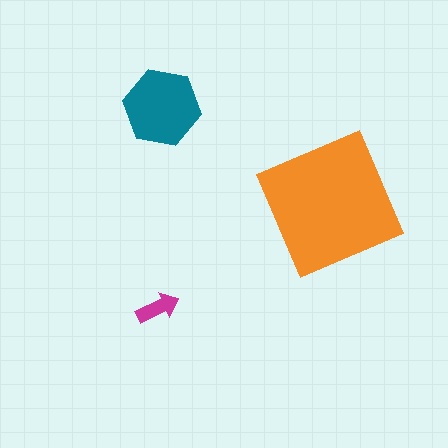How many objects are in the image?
There are 3 objects in the image.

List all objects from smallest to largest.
The magenta arrow, the teal hexagon, the orange square.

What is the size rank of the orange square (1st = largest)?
1st.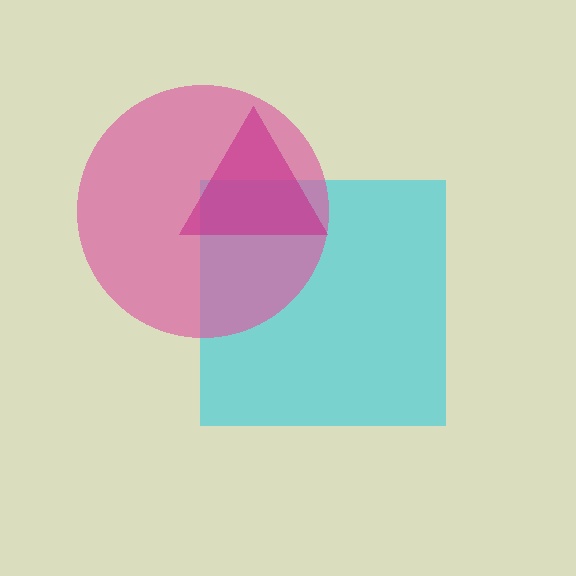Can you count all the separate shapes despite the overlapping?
Yes, there are 3 separate shapes.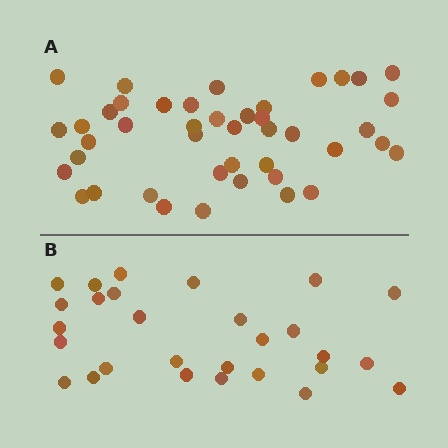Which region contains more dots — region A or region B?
Region A (the top region) has more dots.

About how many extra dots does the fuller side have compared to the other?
Region A has approximately 15 more dots than region B.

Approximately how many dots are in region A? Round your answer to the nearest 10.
About 40 dots. (The exact count is 43, which rounds to 40.)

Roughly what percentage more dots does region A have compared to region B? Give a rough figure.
About 55% more.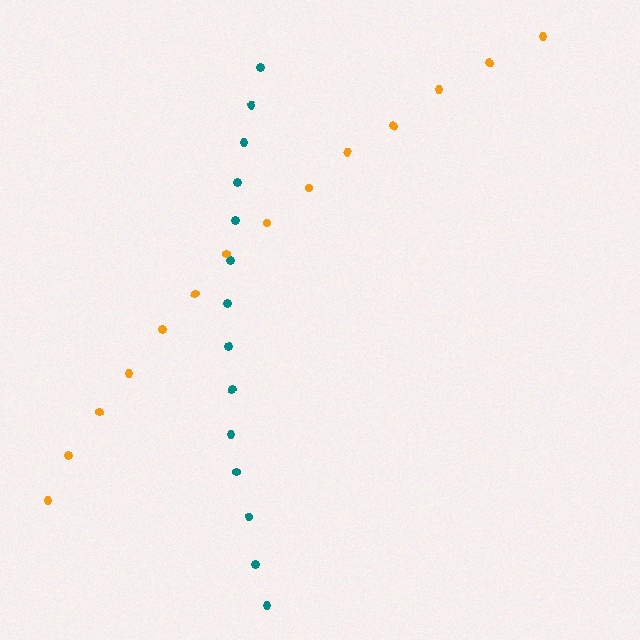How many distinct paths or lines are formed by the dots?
There are 2 distinct paths.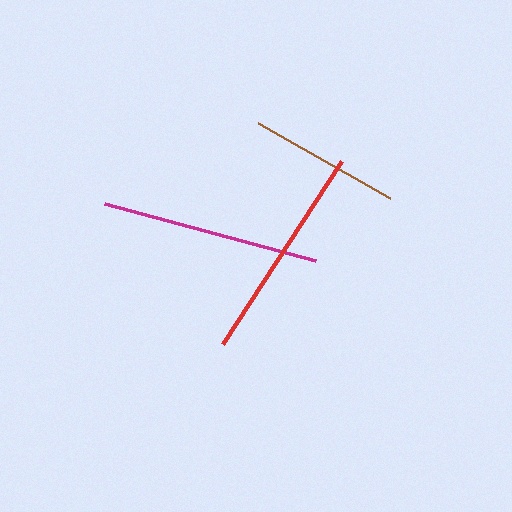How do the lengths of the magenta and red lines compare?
The magenta and red lines are approximately the same length.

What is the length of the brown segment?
The brown segment is approximately 151 pixels long.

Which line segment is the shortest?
The brown line is the shortest at approximately 151 pixels.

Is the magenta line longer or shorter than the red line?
The magenta line is longer than the red line.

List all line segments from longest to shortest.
From longest to shortest: magenta, red, brown.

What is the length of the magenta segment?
The magenta segment is approximately 219 pixels long.